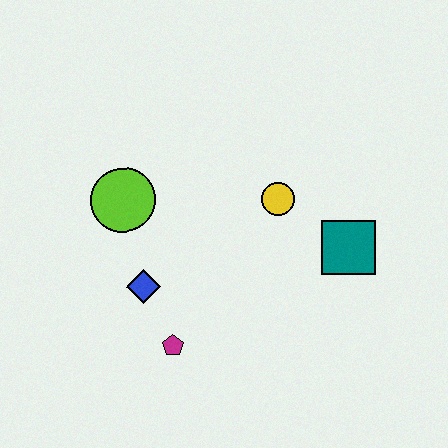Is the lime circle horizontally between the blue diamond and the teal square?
No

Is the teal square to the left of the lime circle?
No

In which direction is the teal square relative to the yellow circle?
The teal square is to the right of the yellow circle.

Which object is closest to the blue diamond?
The magenta pentagon is closest to the blue diamond.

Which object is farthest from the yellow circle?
The magenta pentagon is farthest from the yellow circle.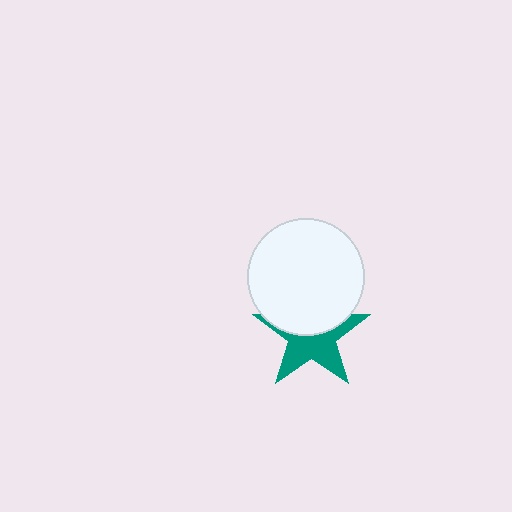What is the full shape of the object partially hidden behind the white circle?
The partially hidden object is a teal star.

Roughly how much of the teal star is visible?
About half of it is visible (roughly 55%).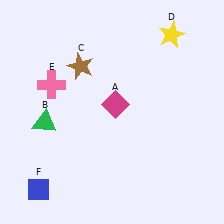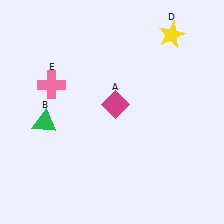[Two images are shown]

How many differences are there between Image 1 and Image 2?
There are 2 differences between the two images.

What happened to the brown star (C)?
The brown star (C) was removed in Image 2. It was in the top-left area of Image 1.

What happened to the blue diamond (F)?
The blue diamond (F) was removed in Image 2. It was in the bottom-left area of Image 1.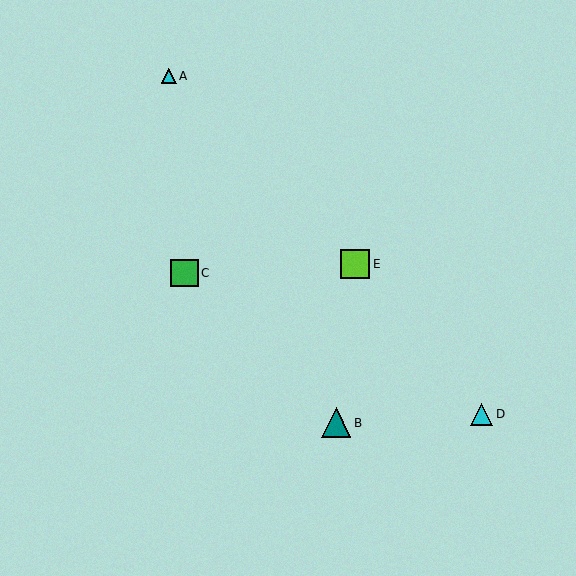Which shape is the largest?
The lime square (labeled E) is the largest.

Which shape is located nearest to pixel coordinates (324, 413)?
The teal triangle (labeled B) at (336, 423) is nearest to that location.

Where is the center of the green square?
The center of the green square is at (185, 273).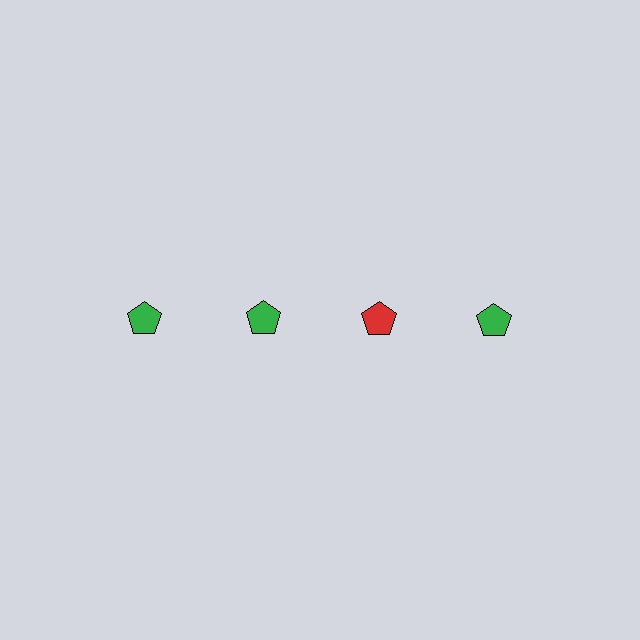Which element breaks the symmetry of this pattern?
The red pentagon in the top row, center column breaks the symmetry. All other shapes are green pentagons.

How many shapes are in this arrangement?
There are 4 shapes arranged in a grid pattern.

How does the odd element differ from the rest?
It has a different color: red instead of green.